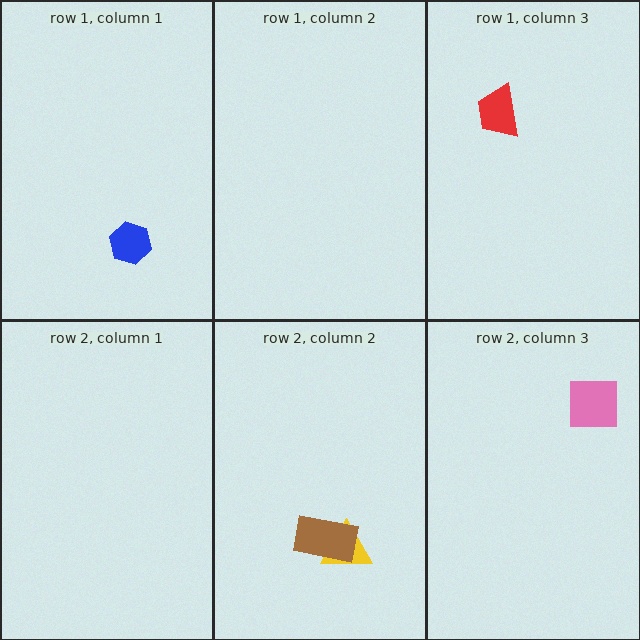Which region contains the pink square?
The row 2, column 3 region.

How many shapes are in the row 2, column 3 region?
1.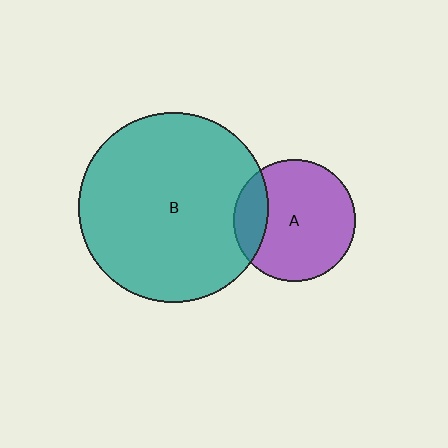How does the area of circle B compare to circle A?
Approximately 2.4 times.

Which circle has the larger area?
Circle B (teal).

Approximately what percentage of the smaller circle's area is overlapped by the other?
Approximately 20%.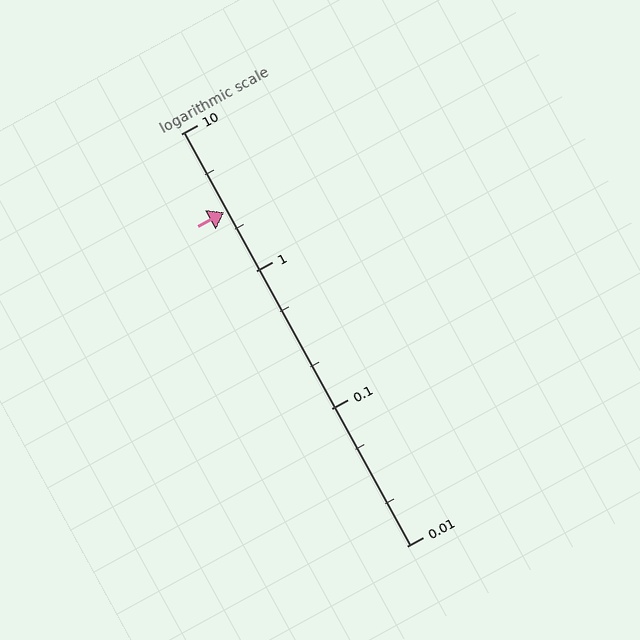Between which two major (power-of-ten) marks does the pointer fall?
The pointer is between 1 and 10.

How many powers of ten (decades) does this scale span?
The scale spans 3 decades, from 0.01 to 10.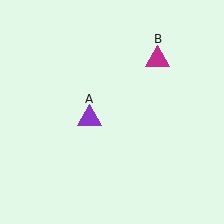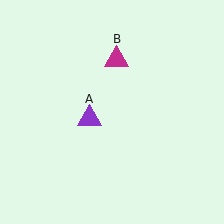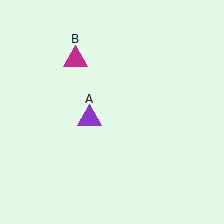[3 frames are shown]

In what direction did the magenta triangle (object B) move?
The magenta triangle (object B) moved left.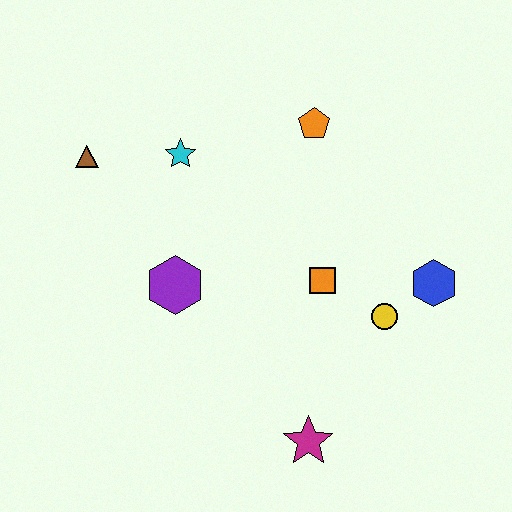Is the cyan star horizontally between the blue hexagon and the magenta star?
No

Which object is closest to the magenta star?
The yellow circle is closest to the magenta star.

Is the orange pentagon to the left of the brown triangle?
No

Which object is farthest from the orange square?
The brown triangle is farthest from the orange square.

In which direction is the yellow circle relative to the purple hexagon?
The yellow circle is to the right of the purple hexagon.